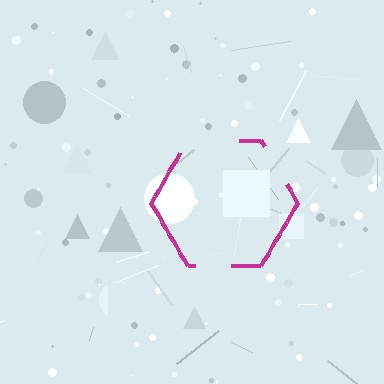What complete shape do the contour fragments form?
The contour fragments form a hexagon.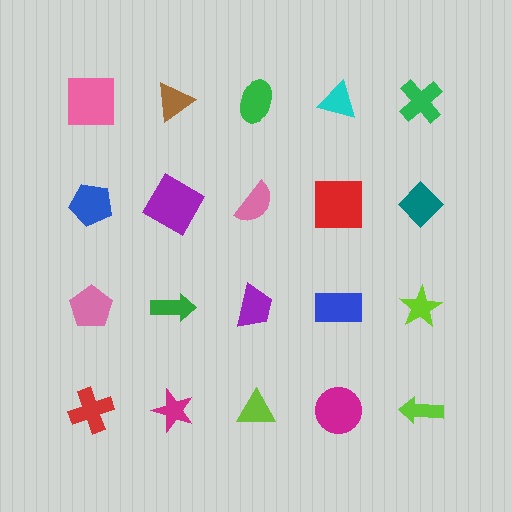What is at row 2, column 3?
A pink semicircle.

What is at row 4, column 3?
A lime triangle.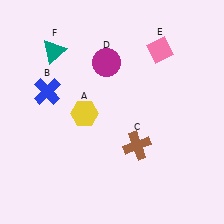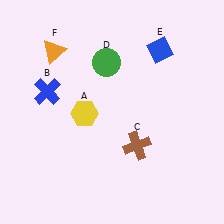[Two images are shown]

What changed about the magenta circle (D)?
In Image 1, D is magenta. In Image 2, it changed to green.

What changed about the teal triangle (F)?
In Image 1, F is teal. In Image 2, it changed to orange.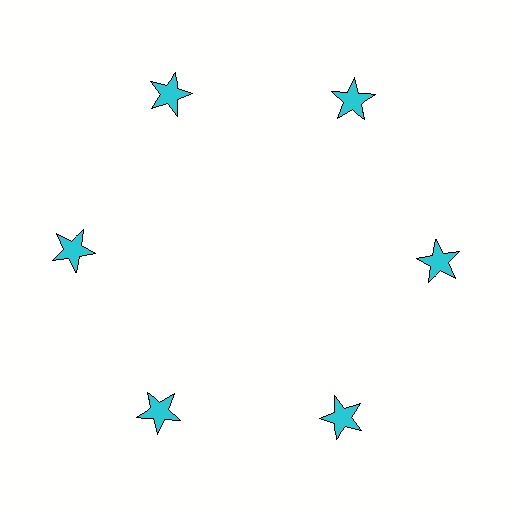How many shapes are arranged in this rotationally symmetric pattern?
There are 6 shapes, arranged in 6 groups of 1.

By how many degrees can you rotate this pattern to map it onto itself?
The pattern maps onto itself every 60 degrees of rotation.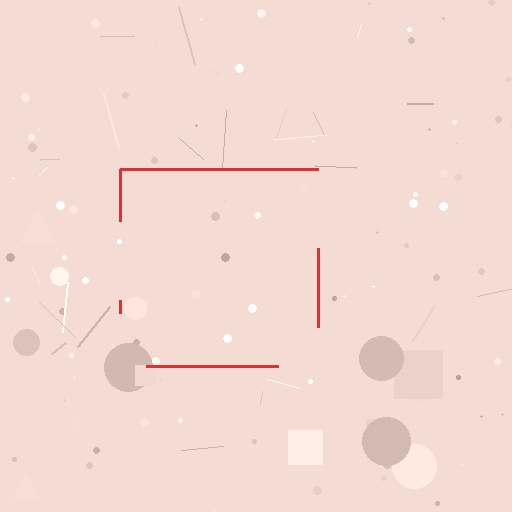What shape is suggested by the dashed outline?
The dashed outline suggests a square.